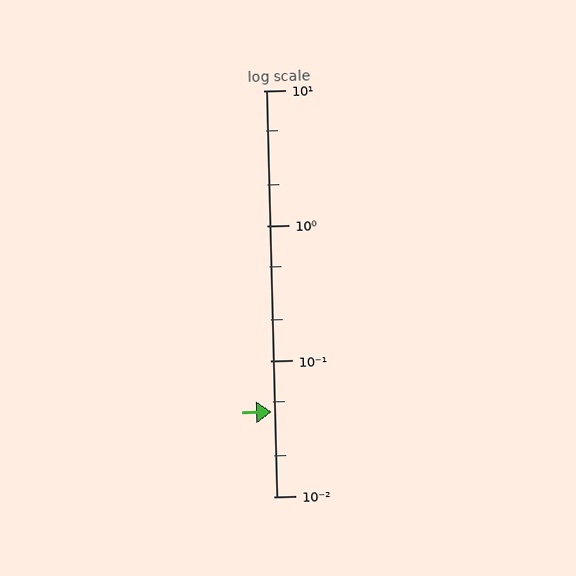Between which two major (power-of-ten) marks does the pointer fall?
The pointer is between 0.01 and 0.1.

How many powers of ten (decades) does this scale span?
The scale spans 3 decades, from 0.01 to 10.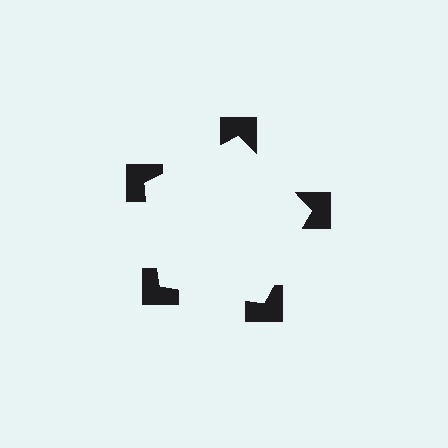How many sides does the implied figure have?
5 sides.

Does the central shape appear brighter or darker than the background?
It typically appears slightly brighter than the background, even though no actual brightness change is drawn.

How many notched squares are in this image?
There are 5 — one at each vertex of the illusory pentagon.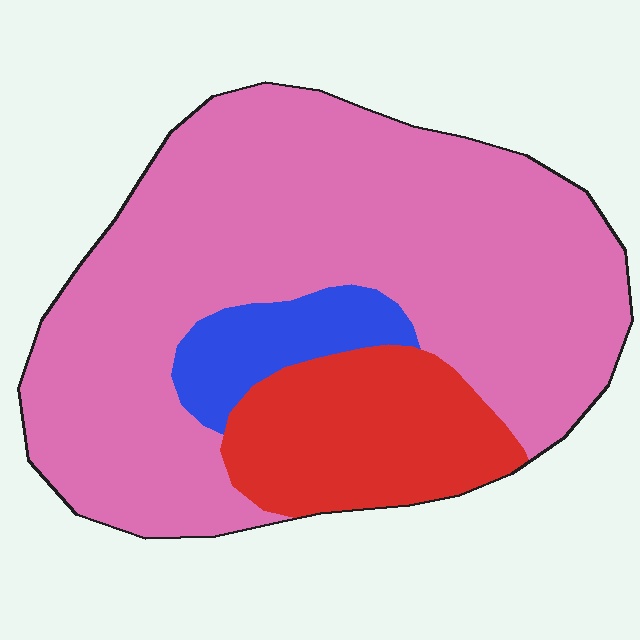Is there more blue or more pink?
Pink.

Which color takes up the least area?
Blue, at roughly 10%.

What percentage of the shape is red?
Red takes up about one fifth (1/5) of the shape.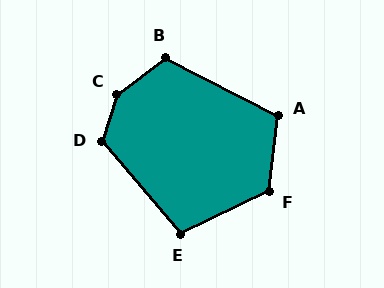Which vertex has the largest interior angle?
C, at approximately 144 degrees.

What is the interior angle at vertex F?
Approximately 122 degrees (obtuse).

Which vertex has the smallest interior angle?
E, at approximately 105 degrees.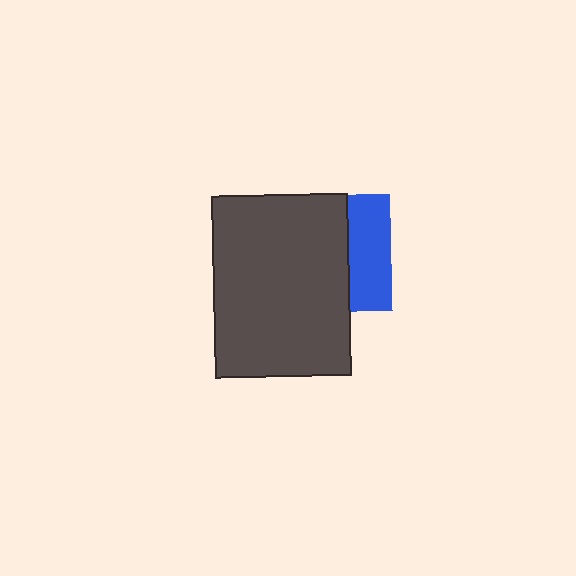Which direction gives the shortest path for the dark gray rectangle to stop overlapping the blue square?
Moving left gives the shortest separation.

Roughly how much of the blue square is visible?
A small part of it is visible (roughly 36%).